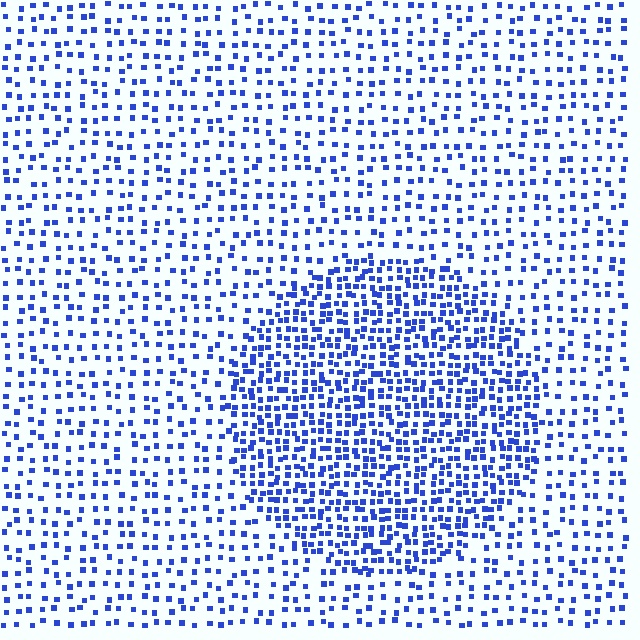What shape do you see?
I see a circle.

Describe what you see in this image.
The image contains small blue elements arranged at two different densities. A circle-shaped region is visible where the elements are more densely packed than the surrounding area.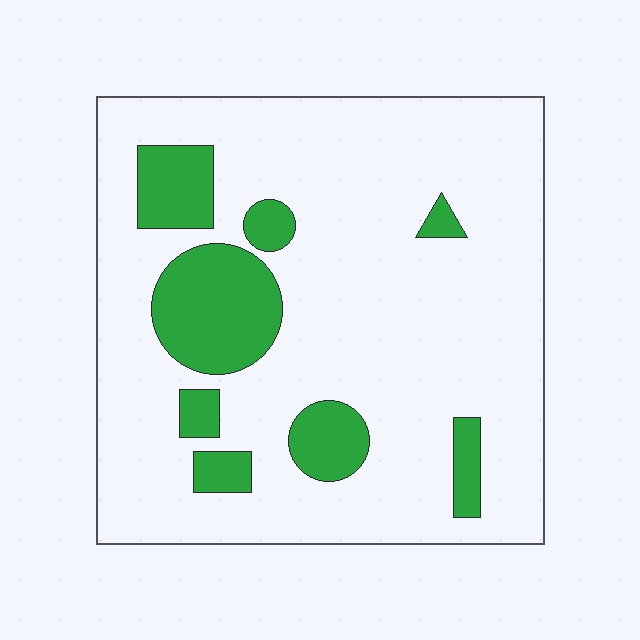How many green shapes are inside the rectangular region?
8.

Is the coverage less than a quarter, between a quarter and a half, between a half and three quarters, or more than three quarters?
Less than a quarter.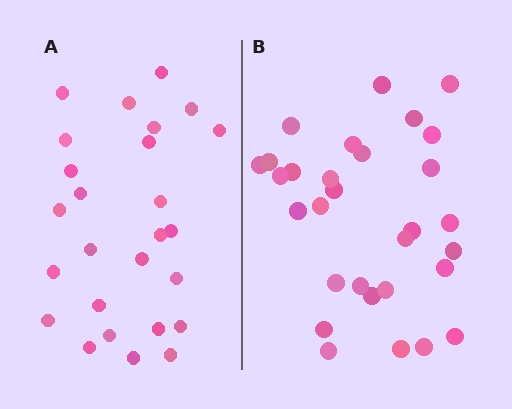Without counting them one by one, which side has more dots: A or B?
Region B (the right region) has more dots.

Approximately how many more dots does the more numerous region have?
Region B has about 4 more dots than region A.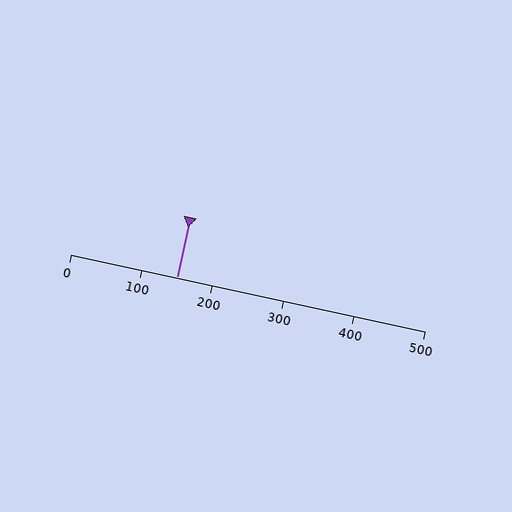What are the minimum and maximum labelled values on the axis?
The axis runs from 0 to 500.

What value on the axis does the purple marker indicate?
The marker indicates approximately 150.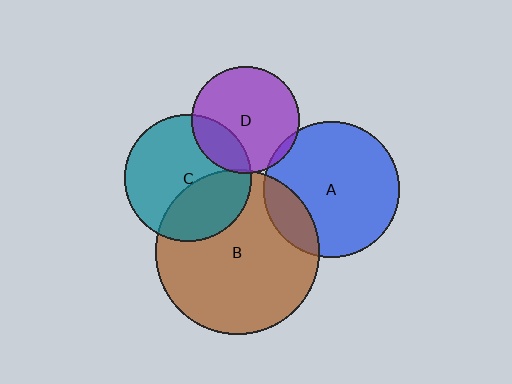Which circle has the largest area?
Circle B (brown).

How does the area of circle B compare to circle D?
Approximately 2.3 times.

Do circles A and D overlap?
Yes.